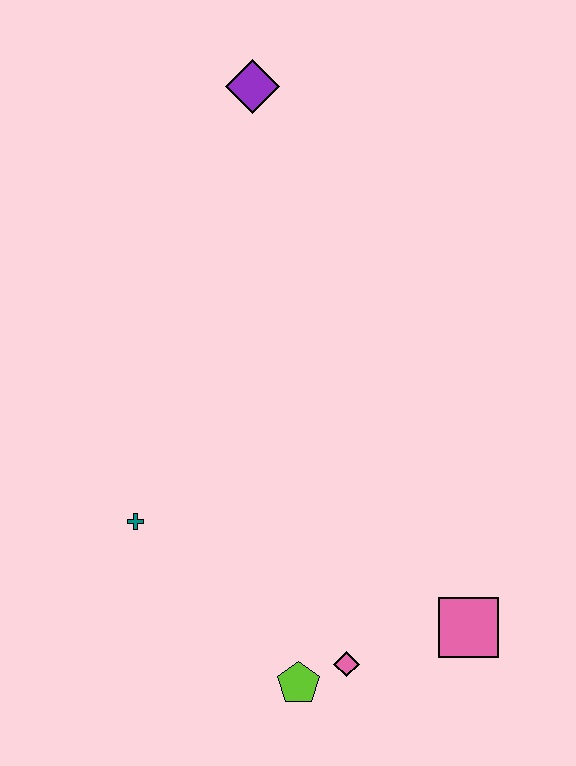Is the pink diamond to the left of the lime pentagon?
No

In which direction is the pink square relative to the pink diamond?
The pink square is to the right of the pink diamond.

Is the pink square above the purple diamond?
No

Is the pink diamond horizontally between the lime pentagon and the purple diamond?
No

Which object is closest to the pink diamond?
The lime pentagon is closest to the pink diamond.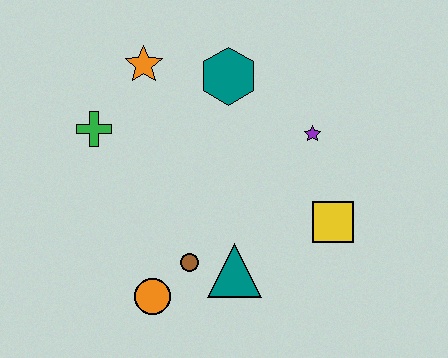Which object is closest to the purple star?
The yellow square is closest to the purple star.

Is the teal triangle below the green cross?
Yes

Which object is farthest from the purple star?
The orange circle is farthest from the purple star.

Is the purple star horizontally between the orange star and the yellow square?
Yes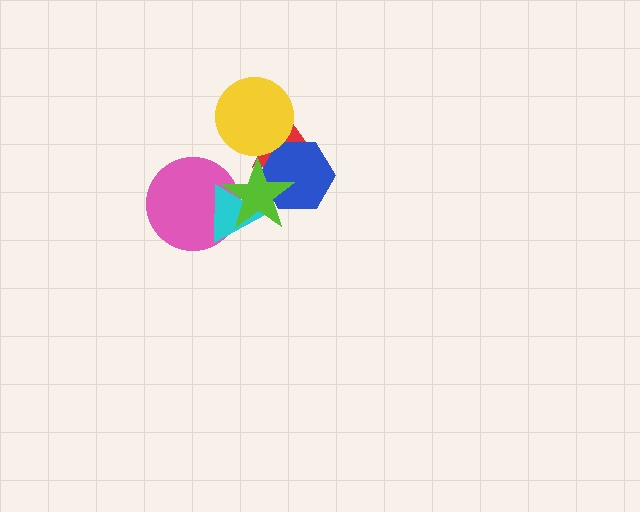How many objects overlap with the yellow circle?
1 object overlaps with the yellow circle.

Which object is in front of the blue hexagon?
The lime star is in front of the blue hexagon.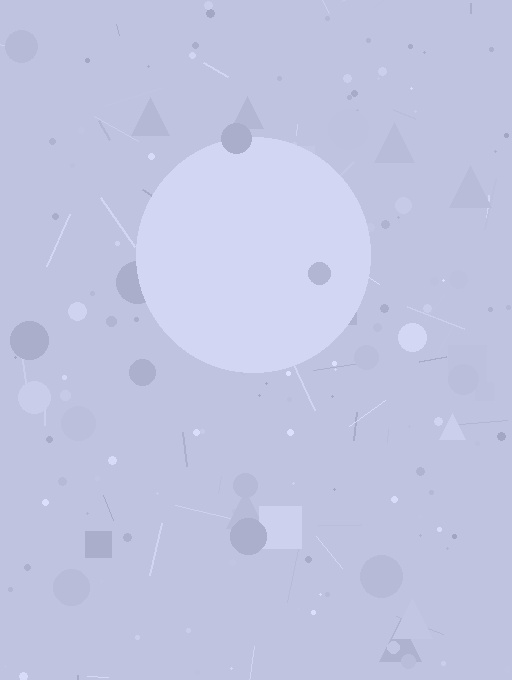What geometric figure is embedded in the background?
A circle is embedded in the background.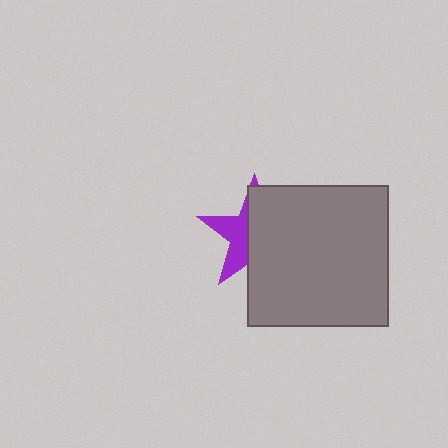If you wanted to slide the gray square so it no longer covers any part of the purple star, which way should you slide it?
Slide it right — that is the most direct way to separate the two shapes.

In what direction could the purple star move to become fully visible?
The purple star could move left. That would shift it out from behind the gray square entirely.